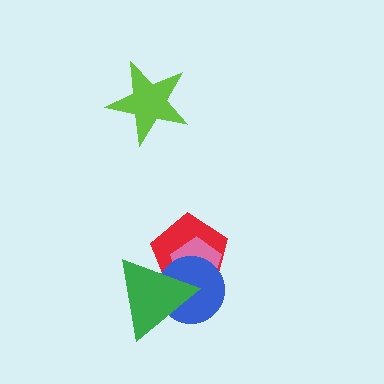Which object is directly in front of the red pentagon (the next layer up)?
The pink pentagon is directly in front of the red pentagon.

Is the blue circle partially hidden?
Yes, it is partially covered by another shape.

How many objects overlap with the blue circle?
3 objects overlap with the blue circle.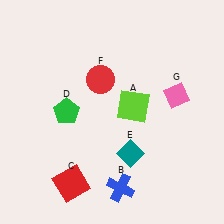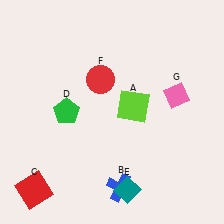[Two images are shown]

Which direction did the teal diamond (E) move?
The teal diamond (E) moved down.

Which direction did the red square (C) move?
The red square (C) moved left.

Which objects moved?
The objects that moved are: the red square (C), the teal diamond (E).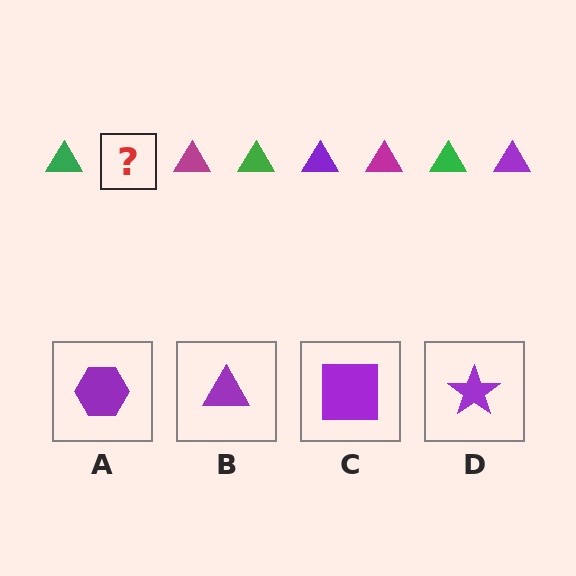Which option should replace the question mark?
Option B.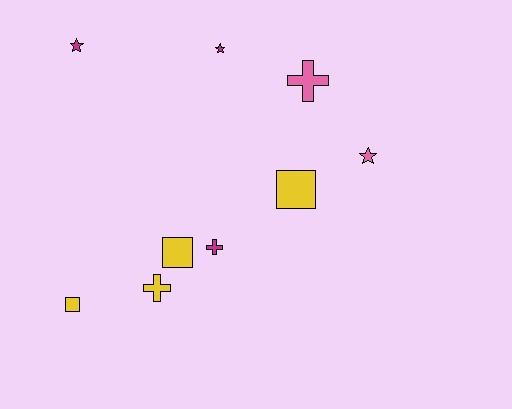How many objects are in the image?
There are 9 objects.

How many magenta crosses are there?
There is 1 magenta cross.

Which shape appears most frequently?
Cross, with 3 objects.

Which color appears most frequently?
Yellow, with 4 objects.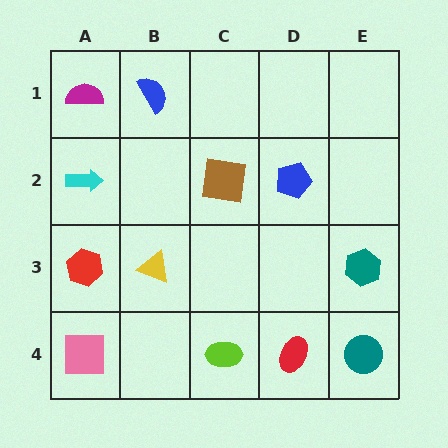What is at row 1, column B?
A blue semicircle.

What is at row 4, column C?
A lime ellipse.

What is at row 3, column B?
A yellow triangle.